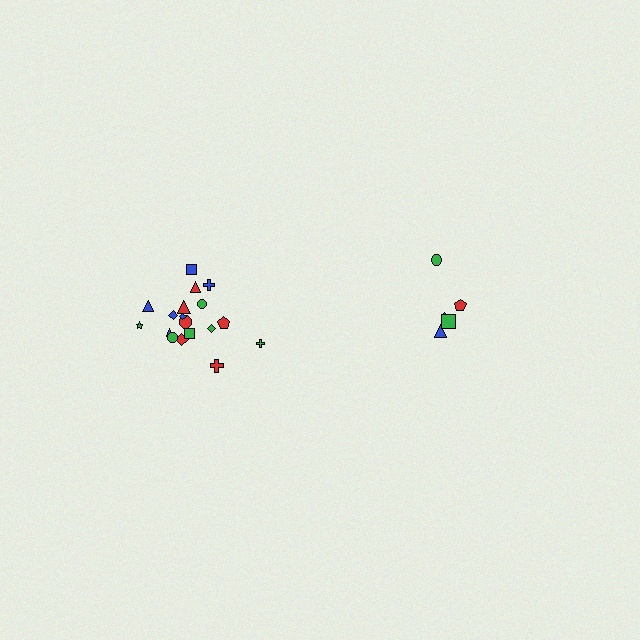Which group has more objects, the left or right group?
The left group.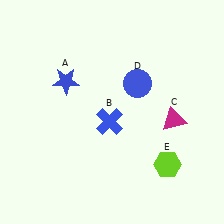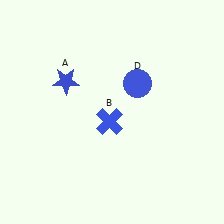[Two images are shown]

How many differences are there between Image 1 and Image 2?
There are 2 differences between the two images.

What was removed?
The magenta triangle (C), the lime hexagon (E) were removed in Image 2.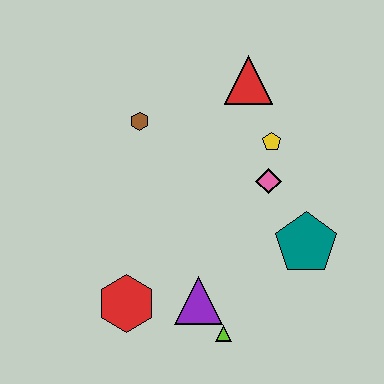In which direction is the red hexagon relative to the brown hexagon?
The red hexagon is below the brown hexagon.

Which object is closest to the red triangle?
The yellow pentagon is closest to the red triangle.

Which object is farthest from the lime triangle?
The red triangle is farthest from the lime triangle.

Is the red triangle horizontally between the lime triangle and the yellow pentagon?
Yes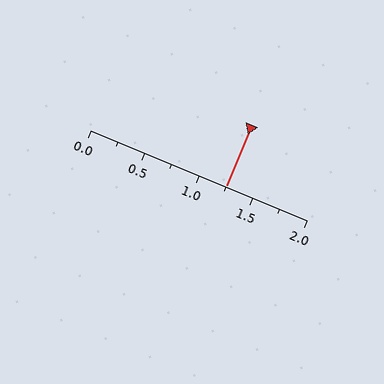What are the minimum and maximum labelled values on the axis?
The axis runs from 0.0 to 2.0.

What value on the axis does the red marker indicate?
The marker indicates approximately 1.25.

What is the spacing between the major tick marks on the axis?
The major ticks are spaced 0.5 apart.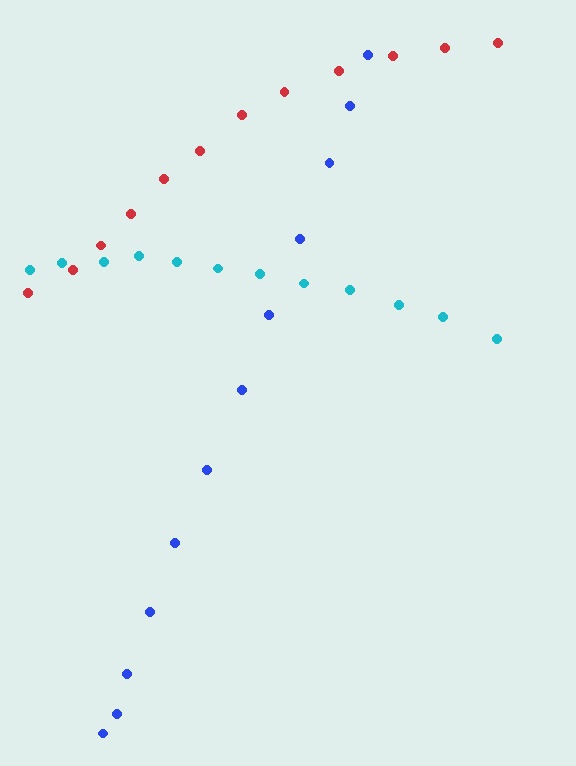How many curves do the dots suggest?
There are 3 distinct paths.